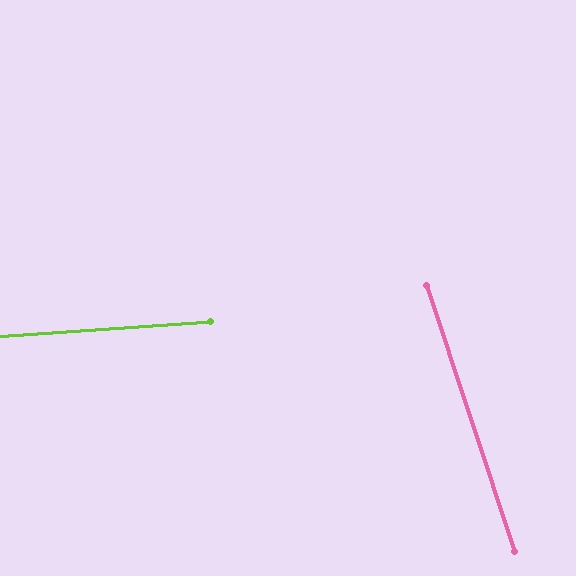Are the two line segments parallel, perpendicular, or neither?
Neither parallel nor perpendicular — they differ by about 76°.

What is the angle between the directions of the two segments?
Approximately 76 degrees.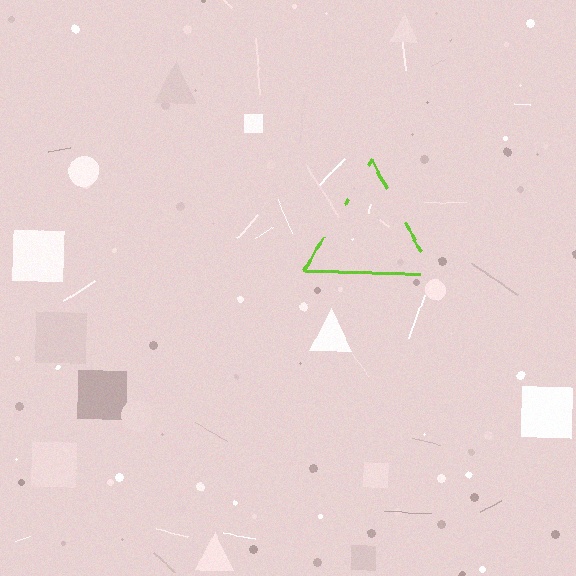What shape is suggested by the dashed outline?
The dashed outline suggests a triangle.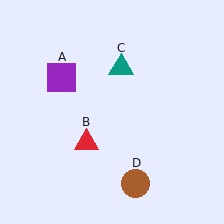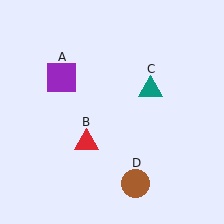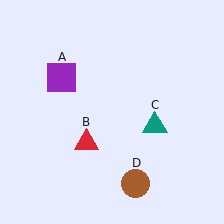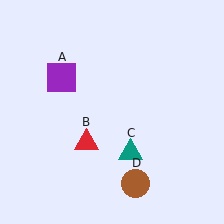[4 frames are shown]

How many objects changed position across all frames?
1 object changed position: teal triangle (object C).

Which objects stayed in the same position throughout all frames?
Purple square (object A) and red triangle (object B) and brown circle (object D) remained stationary.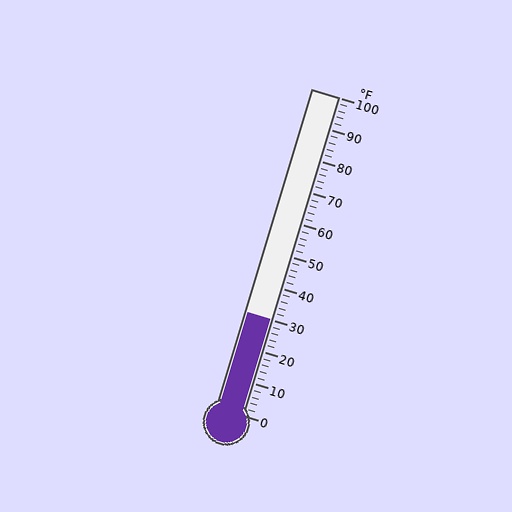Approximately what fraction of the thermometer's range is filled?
The thermometer is filled to approximately 30% of its range.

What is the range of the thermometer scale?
The thermometer scale ranges from 0°F to 100°F.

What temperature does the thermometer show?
The thermometer shows approximately 30°F.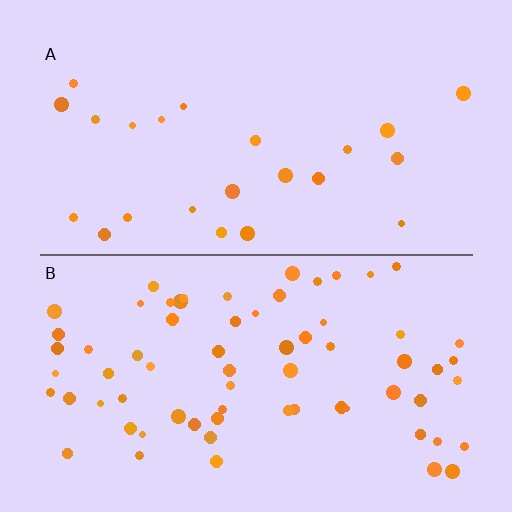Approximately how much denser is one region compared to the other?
Approximately 2.9× — region B over region A.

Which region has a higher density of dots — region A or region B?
B (the bottom).